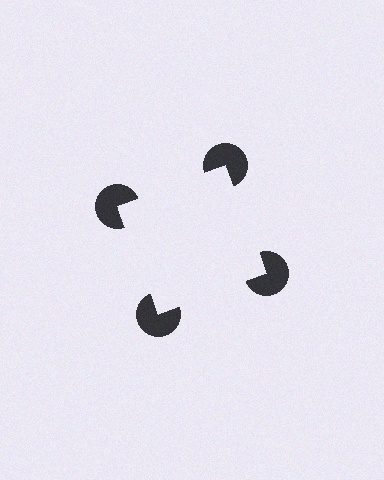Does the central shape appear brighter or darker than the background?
It typically appears slightly brighter than the background, even though no actual brightness change is drawn.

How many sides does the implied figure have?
4 sides.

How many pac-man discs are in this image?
There are 4 — one at each vertex of the illusory square.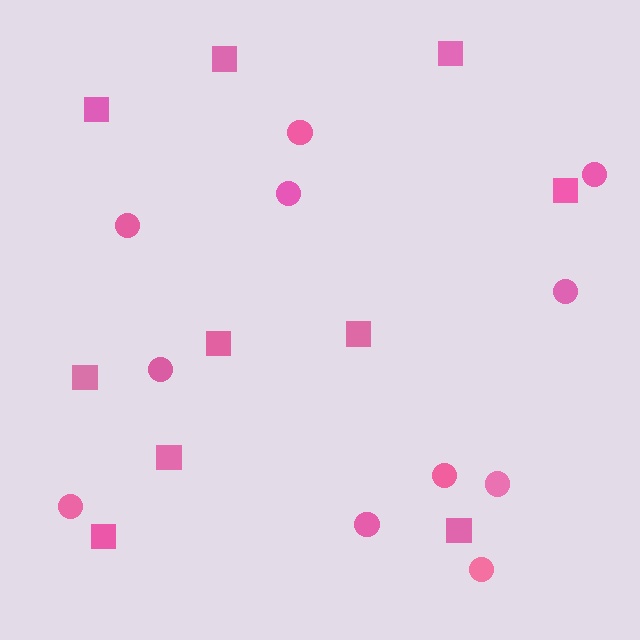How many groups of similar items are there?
There are 2 groups: one group of circles (11) and one group of squares (10).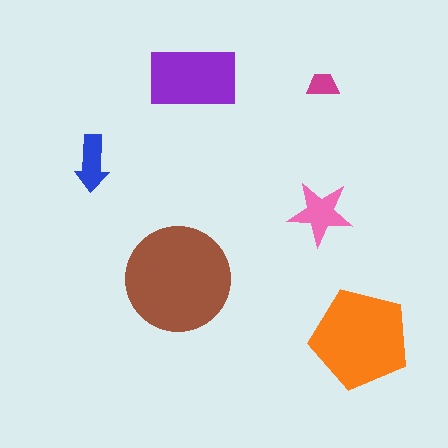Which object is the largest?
The brown circle.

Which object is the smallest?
The magenta trapezoid.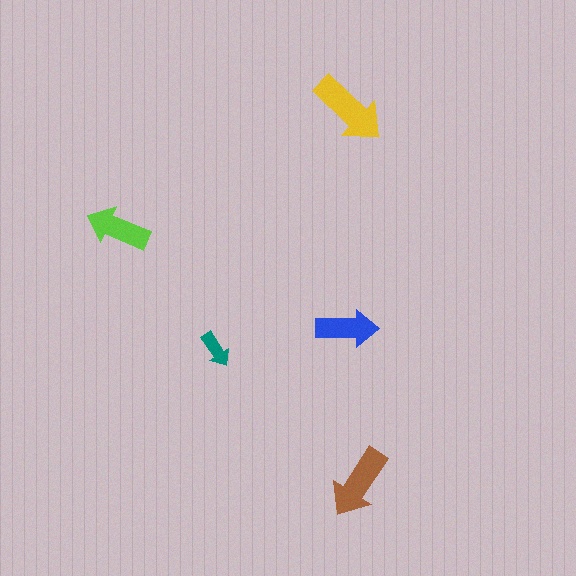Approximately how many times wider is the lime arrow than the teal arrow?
About 1.5 times wider.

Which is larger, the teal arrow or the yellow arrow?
The yellow one.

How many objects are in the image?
There are 5 objects in the image.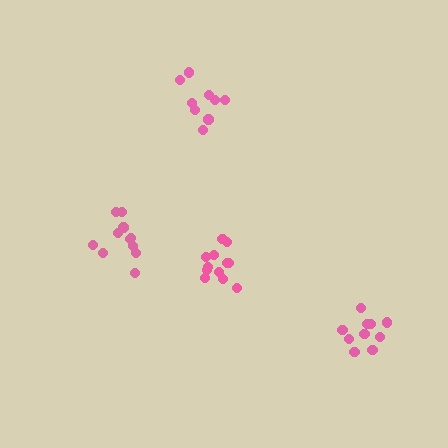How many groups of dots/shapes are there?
There are 4 groups.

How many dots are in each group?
Group 1: 10 dots, Group 2: 11 dots, Group 3: 12 dots, Group 4: 9 dots (42 total).